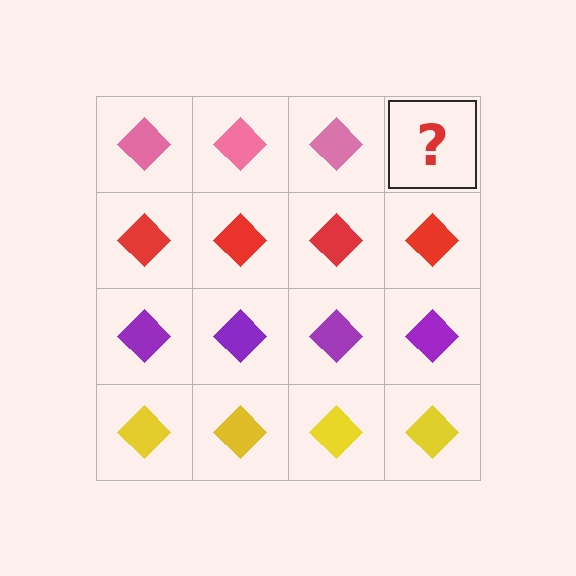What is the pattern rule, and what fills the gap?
The rule is that each row has a consistent color. The gap should be filled with a pink diamond.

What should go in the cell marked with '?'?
The missing cell should contain a pink diamond.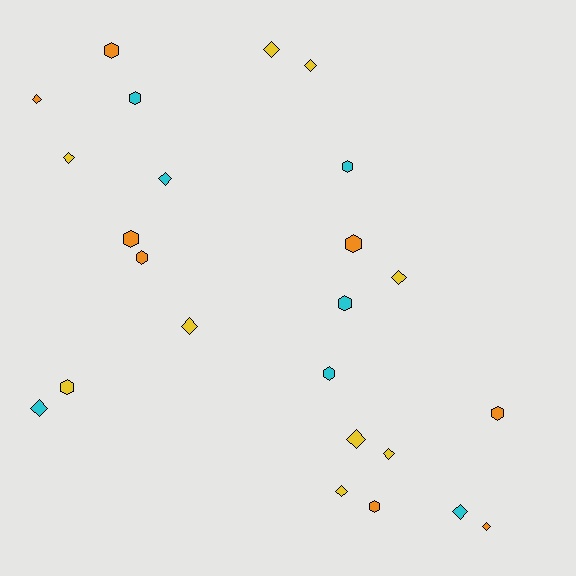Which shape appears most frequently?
Diamond, with 13 objects.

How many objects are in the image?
There are 24 objects.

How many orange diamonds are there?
There are 2 orange diamonds.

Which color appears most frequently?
Yellow, with 9 objects.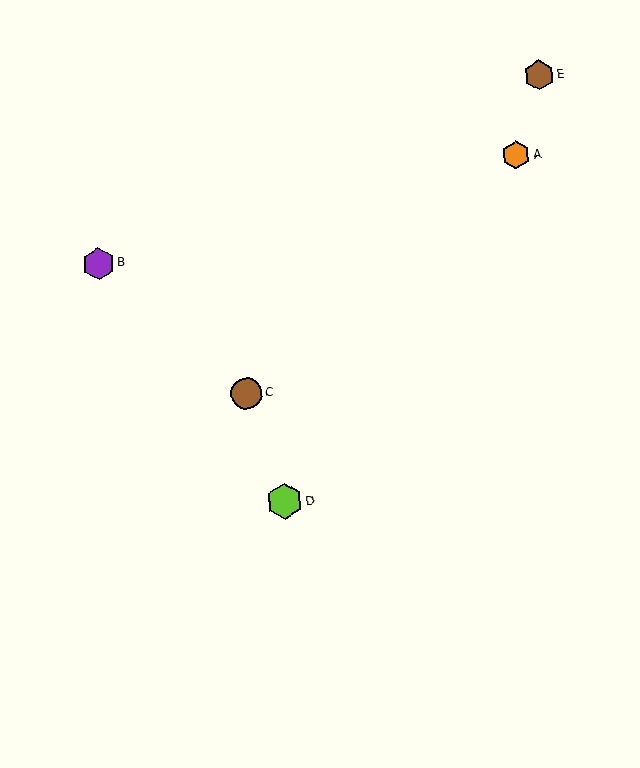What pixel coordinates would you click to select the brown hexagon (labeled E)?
Click at (539, 75) to select the brown hexagon E.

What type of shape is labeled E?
Shape E is a brown hexagon.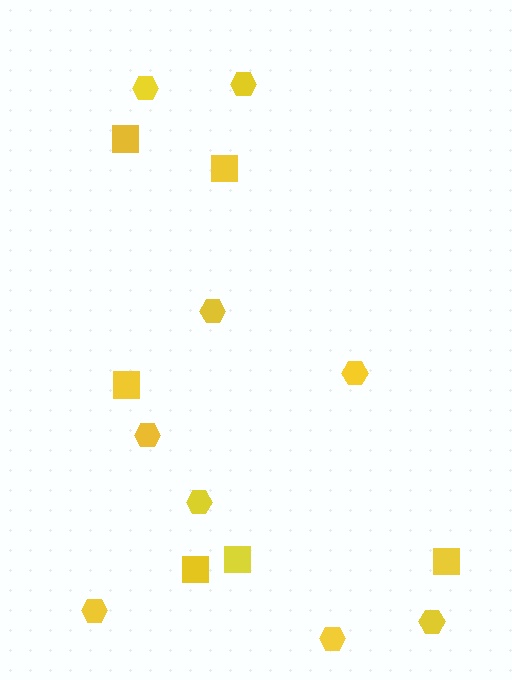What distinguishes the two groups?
There are 2 groups: one group of squares (6) and one group of hexagons (9).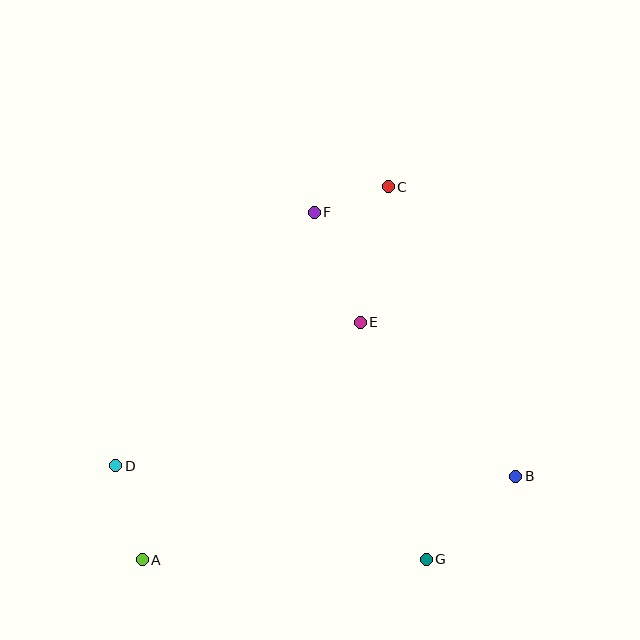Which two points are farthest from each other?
Points A and C are farthest from each other.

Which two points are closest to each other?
Points C and F are closest to each other.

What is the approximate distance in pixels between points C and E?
The distance between C and E is approximately 139 pixels.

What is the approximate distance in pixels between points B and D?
The distance between B and D is approximately 400 pixels.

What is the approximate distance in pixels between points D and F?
The distance between D and F is approximately 322 pixels.